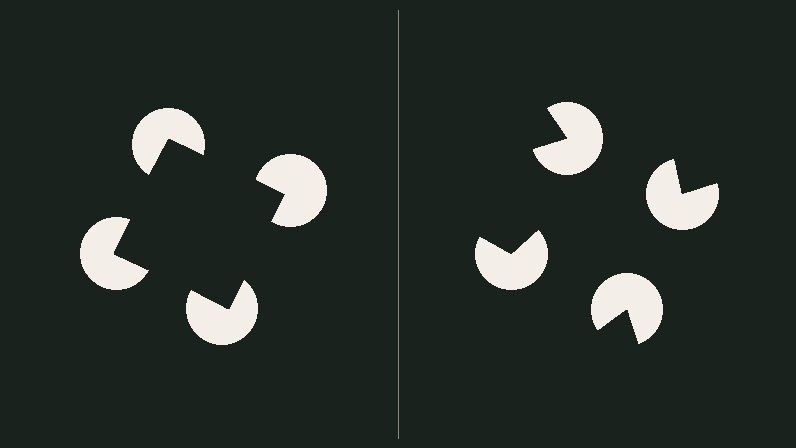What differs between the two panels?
The pac-man discs are positioned identically on both sides; only the wedge orientations differ. On the left they align to a square; on the right they are misaligned.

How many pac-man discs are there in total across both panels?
8 — 4 on each side.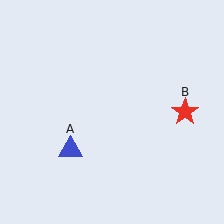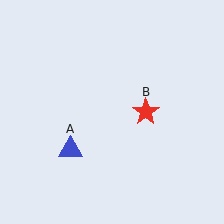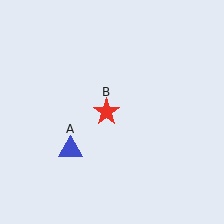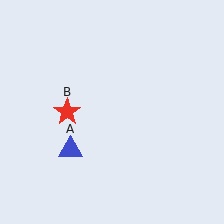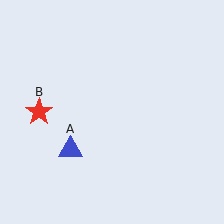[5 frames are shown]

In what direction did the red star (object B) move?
The red star (object B) moved left.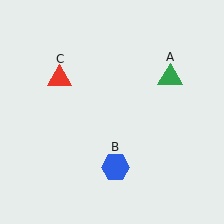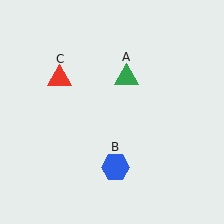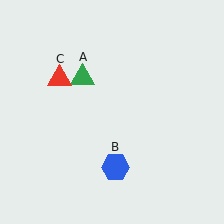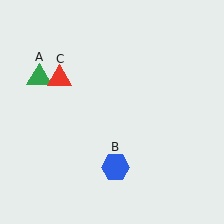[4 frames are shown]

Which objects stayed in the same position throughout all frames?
Blue hexagon (object B) and red triangle (object C) remained stationary.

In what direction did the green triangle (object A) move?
The green triangle (object A) moved left.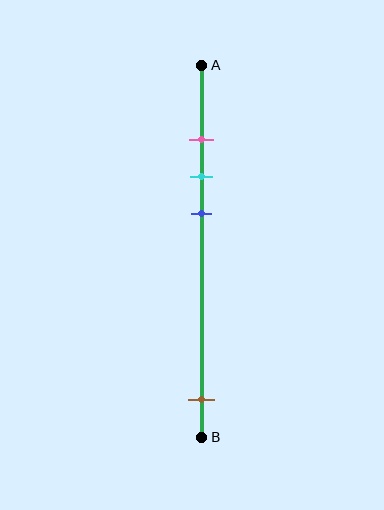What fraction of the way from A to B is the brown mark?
The brown mark is approximately 90% (0.9) of the way from A to B.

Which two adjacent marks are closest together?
The pink and cyan marks are the closest adjacent pair.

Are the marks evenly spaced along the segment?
No, the marks are not evenly spaced.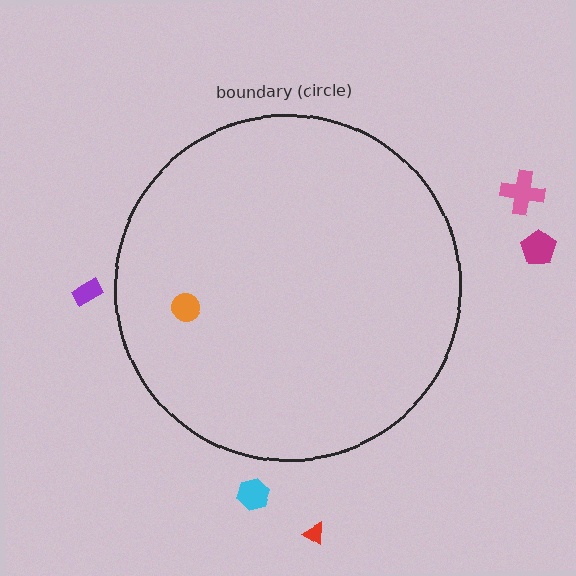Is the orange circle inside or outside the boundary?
Inside.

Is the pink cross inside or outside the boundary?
Outside.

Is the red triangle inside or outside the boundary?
Outside.